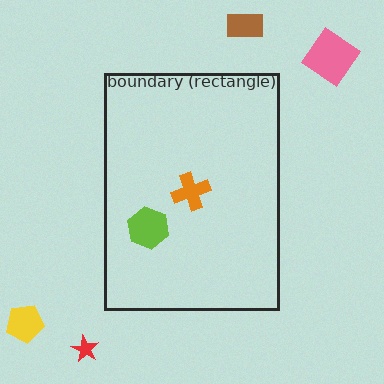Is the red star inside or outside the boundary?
Outside.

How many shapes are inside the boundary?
2 inside, 4 outside.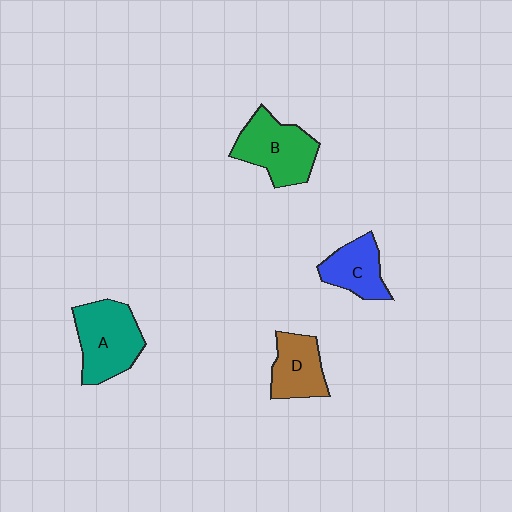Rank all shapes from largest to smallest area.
From largest to smallest: A (teal), B (green), D (brown), C (blue).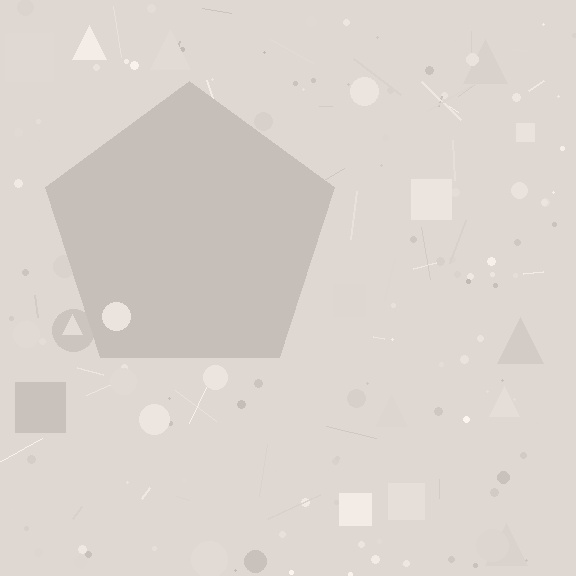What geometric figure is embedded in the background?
A pentagon is embedded in the background.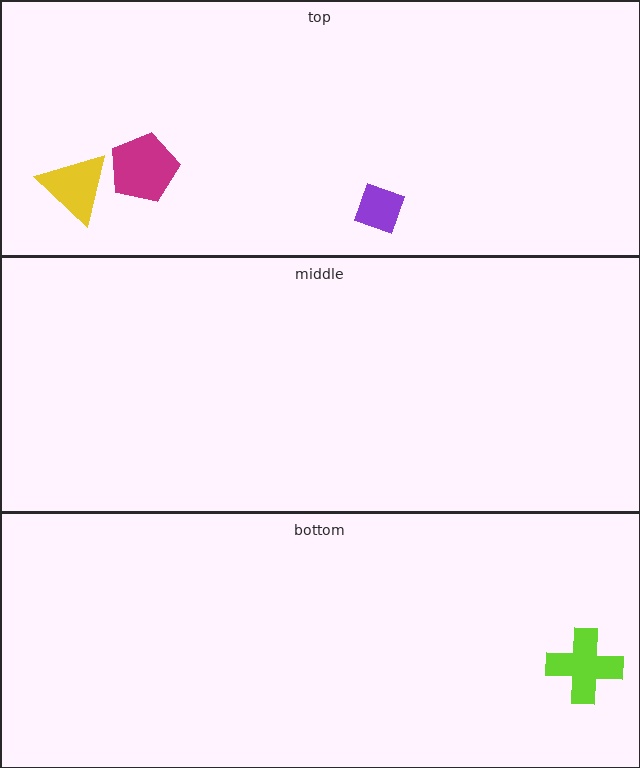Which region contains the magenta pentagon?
The top region.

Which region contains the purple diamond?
The top region.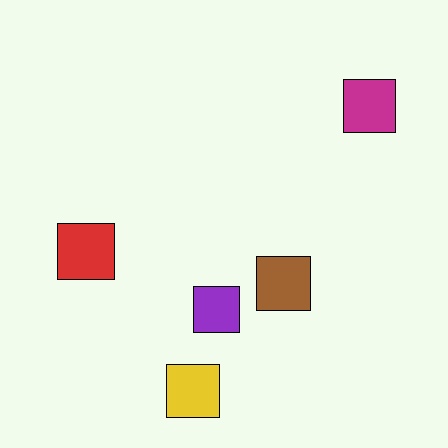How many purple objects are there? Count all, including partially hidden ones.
There is 1 purple object.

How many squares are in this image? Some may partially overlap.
There are 5 squares.